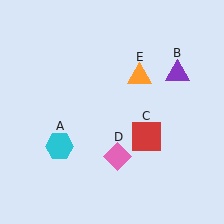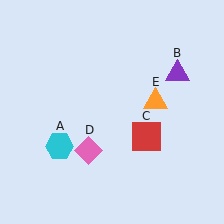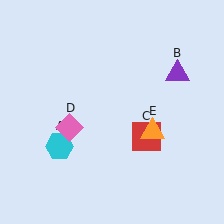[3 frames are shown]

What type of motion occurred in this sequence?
The pink diamond (object D), orange triangle (object E) rotated clockwise around the center of the scene.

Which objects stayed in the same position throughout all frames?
Cyan hexagon (object A) and purple triangle (object B) and red square (object C) remained stationary.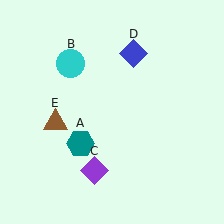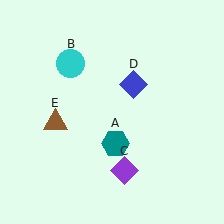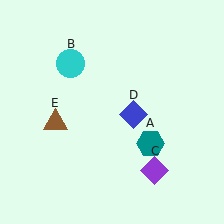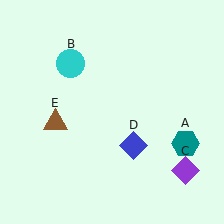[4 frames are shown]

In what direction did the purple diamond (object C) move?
The purple diamond (object C) moved right.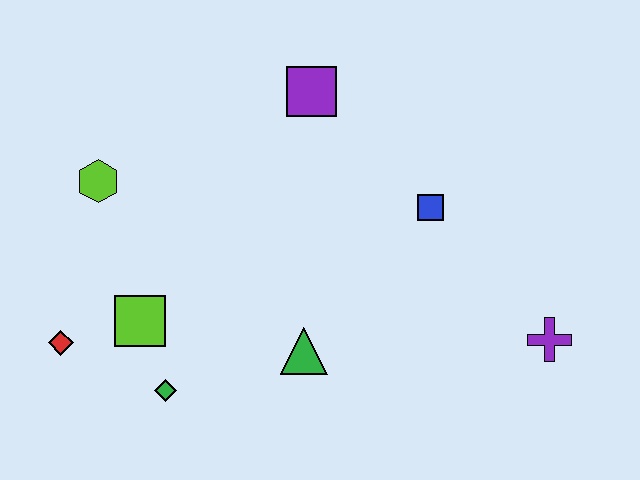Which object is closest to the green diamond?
The lime square is closest to the green diamond.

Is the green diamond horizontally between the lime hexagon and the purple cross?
Yes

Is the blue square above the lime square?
Yes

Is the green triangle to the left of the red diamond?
No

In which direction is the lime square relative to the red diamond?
The lime square is to the right of the red diamond.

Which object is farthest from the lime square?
The purple cross is farthest from the lime square.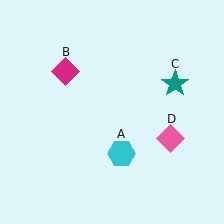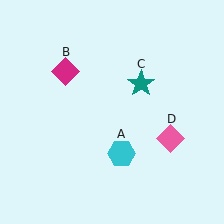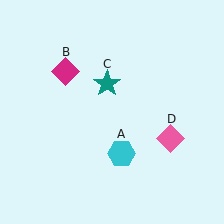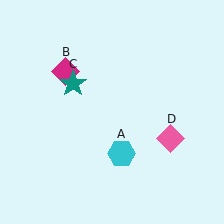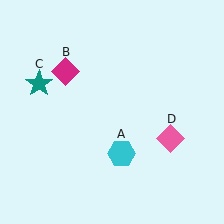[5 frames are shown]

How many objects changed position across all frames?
1 object changed position: teal star (object C).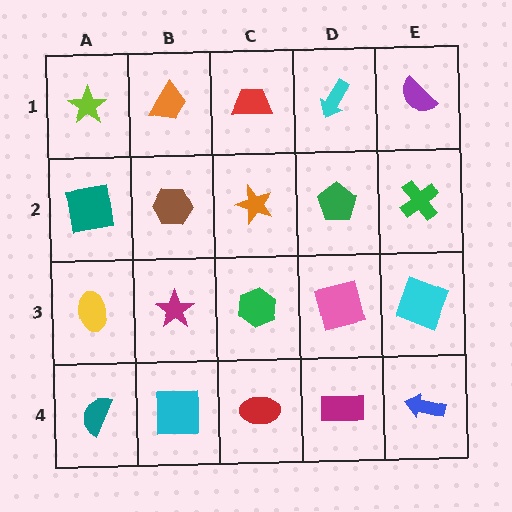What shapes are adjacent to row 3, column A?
A teal square (row 2, column A), a teal semicircle (row 4, column A), a magenta star (row 3, column B).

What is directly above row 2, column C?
A red trapezoid.